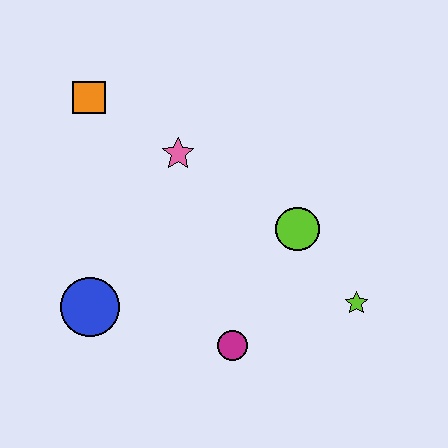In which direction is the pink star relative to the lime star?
The pink star is to the left of the lime star.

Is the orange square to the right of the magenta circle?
No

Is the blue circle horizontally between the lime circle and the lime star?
No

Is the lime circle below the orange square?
Yes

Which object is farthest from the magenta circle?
The orange square is farthest from the magenta circle.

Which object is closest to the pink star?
The orange square is closest to the pink star.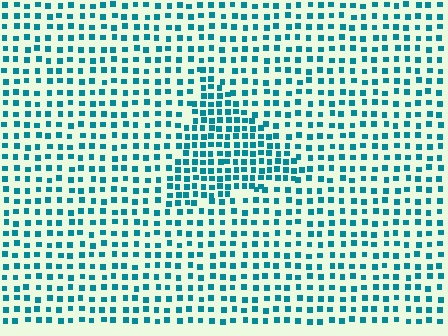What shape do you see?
I see a triangle.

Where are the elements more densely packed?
The elements are more densely packed inside the triangle boundary.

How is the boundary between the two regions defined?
The boundary is defined by a change in element density (approximately 1.7x ratio). All elements are the same color, size, and shape.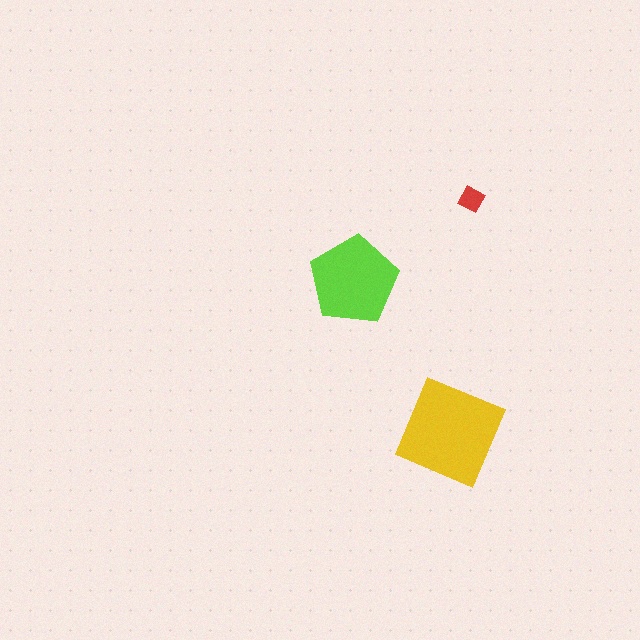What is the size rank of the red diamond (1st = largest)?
3rd.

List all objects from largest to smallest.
The yellow square, the lime pentagon, the red diamond.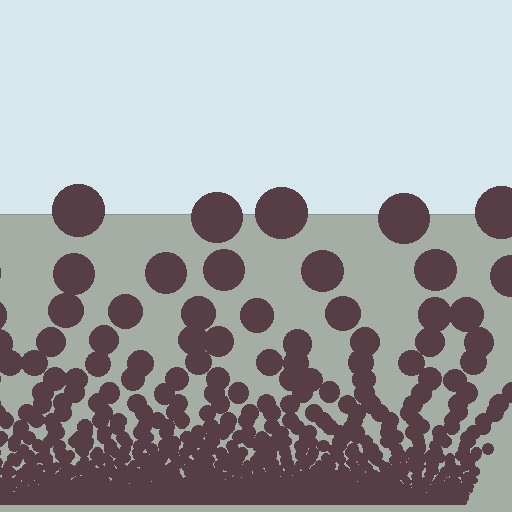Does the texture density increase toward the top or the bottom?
Density increases toward the bottom.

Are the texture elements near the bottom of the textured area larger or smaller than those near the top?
Smaller. The gradient is inverted — elements near the bottom are smaller and denser.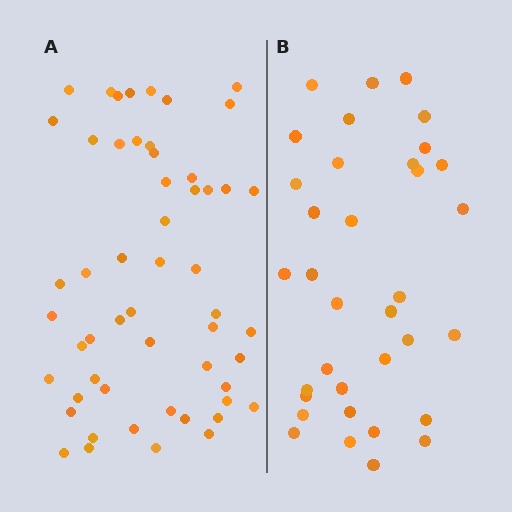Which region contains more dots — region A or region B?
Region A (the left region) has more dots.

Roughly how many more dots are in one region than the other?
Region A has approximately 20 more dots than region B.